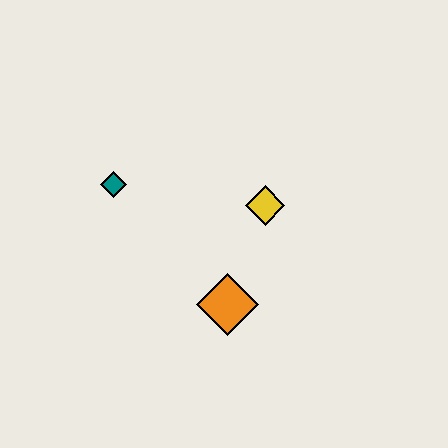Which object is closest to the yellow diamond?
The orange diamond is closest to the yellow diamond.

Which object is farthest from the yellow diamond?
The teal diamond is farthest from the yellow diamond.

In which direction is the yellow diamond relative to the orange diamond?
The yellow diamond is above the orange diamond.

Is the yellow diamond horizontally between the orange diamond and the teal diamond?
No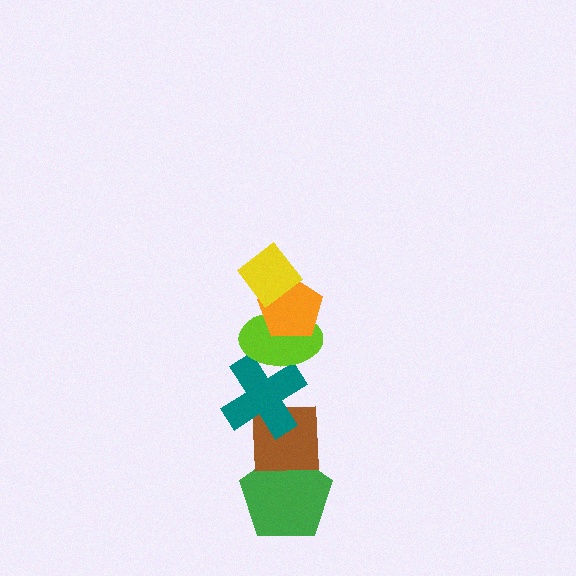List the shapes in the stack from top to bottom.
From top to bottom: the yellow diamond, the orange pentagon, the lime ellipse, the teal cross, the brown square, the green pentagon.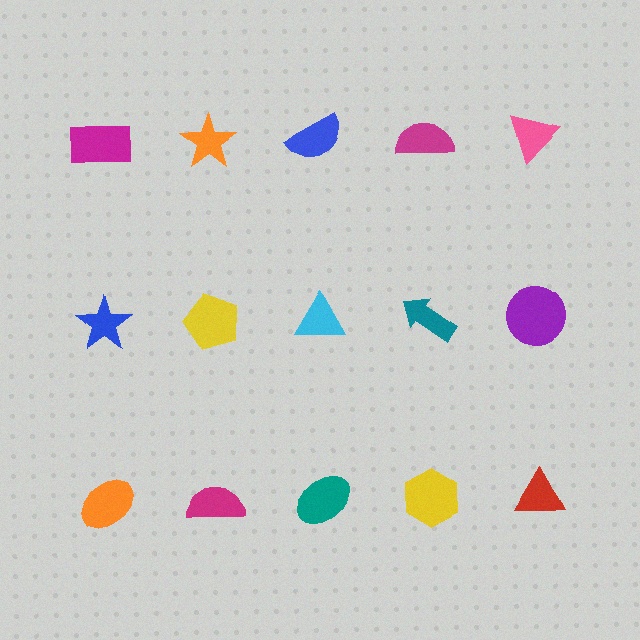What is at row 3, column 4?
A yellow hexagon.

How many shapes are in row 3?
5 shapes.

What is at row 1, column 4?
A magenta semicircle.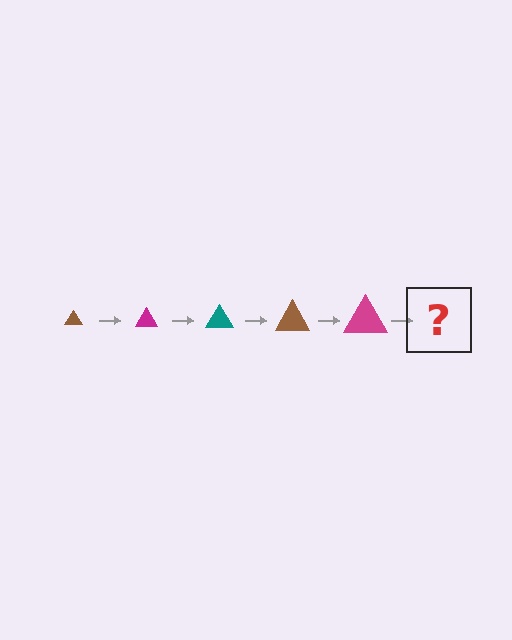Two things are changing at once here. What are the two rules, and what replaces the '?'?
The two rules are that the triangle grows larger each step and the color cycles through brown, magenta, and teal. The '?' should be a teal triangle, larger than the previous one.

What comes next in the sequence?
The next element should be a teal triangle, larger than the previous one.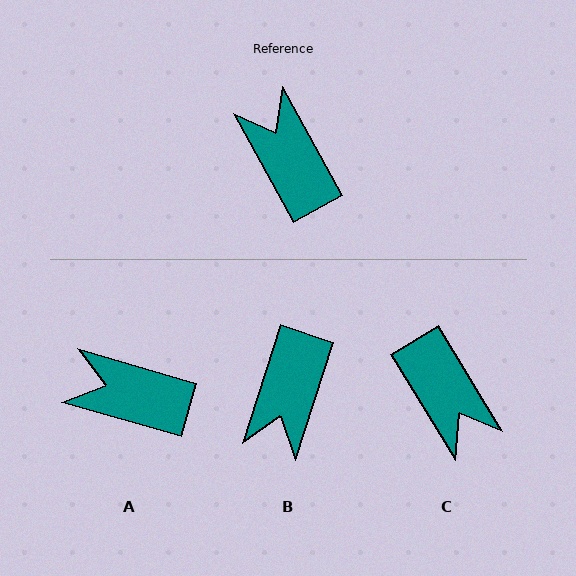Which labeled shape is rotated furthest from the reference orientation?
C, about 178 degrees away.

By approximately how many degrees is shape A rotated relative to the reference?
Approximately 45 degrees counter-clockwise.